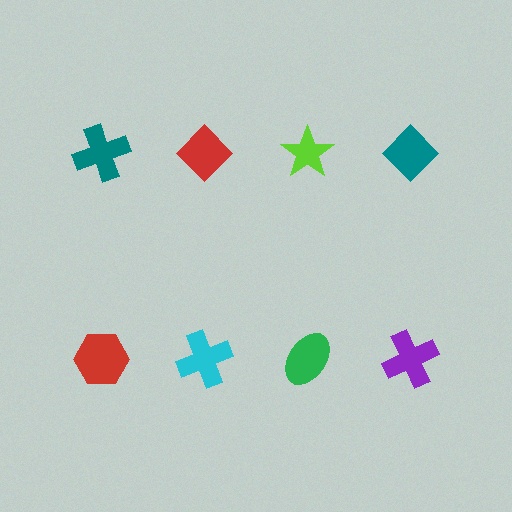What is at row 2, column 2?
A cyan cross.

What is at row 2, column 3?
A green ellipse.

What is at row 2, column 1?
A red hexagon.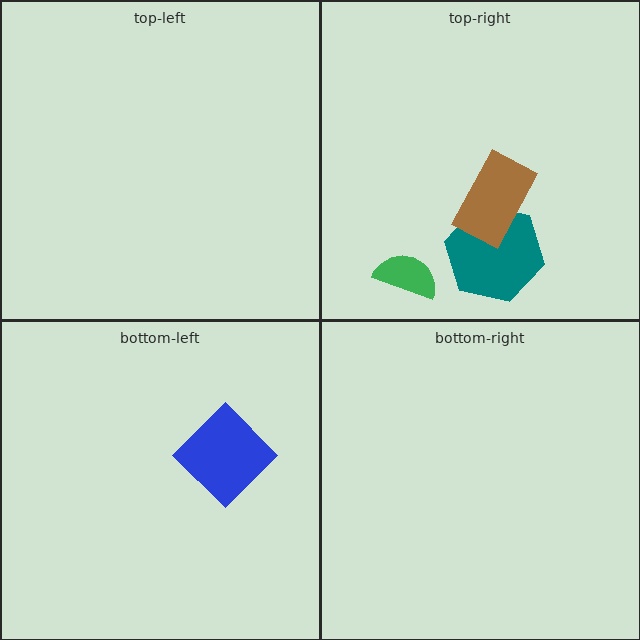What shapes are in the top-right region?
The green semicircle, the teal hexagon, the brown rectangle.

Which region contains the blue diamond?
The bottom-left region.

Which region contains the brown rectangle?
The top-right region.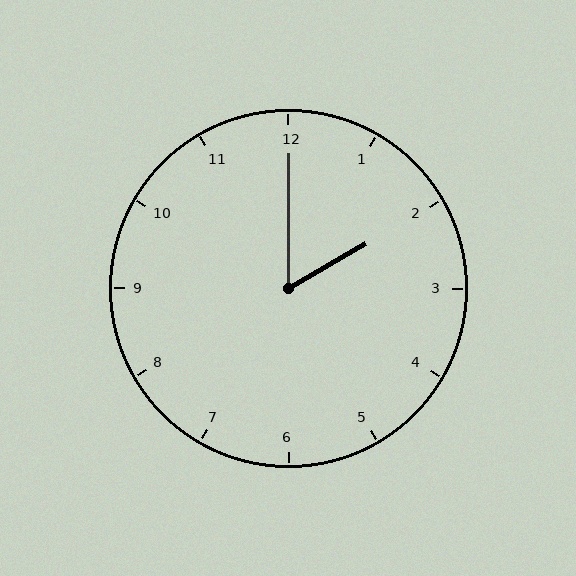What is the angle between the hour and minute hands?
Approximately 60 degrees.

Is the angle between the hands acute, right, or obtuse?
It is acute.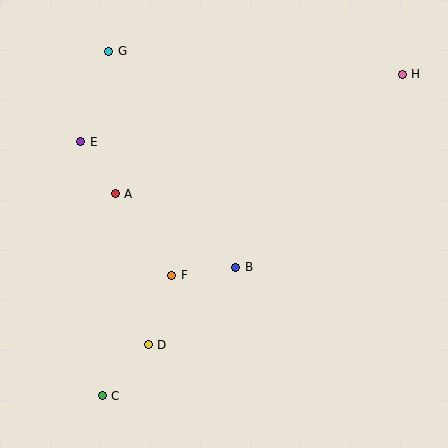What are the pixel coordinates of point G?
Point G is at (109, 51).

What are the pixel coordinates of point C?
Point C is at (102, 396).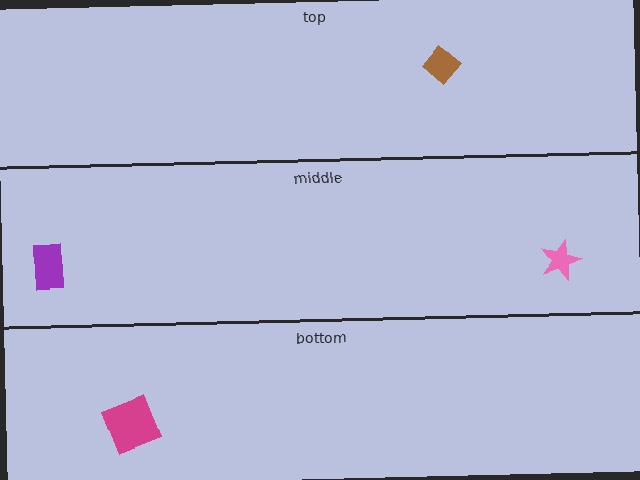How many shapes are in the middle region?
2.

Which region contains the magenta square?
The bottom region.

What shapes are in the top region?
The brown diamond.